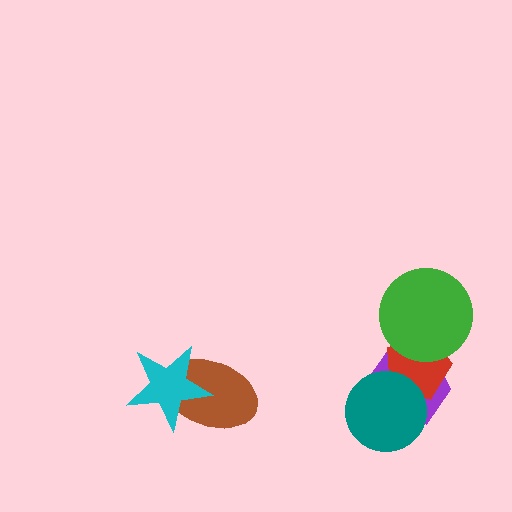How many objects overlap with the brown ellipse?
1 object overlaps with the brown ellipse.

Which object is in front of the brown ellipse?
The cyan star is in front of the brown ellipse.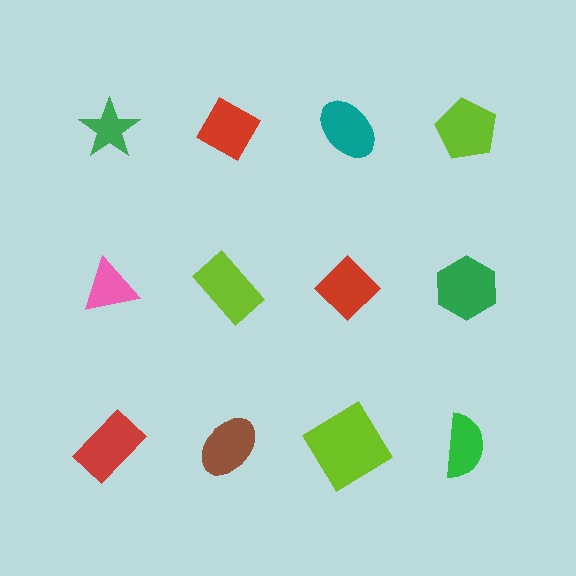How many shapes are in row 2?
4 shapes.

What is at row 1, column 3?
A teal ellipse.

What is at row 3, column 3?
A lime diamond.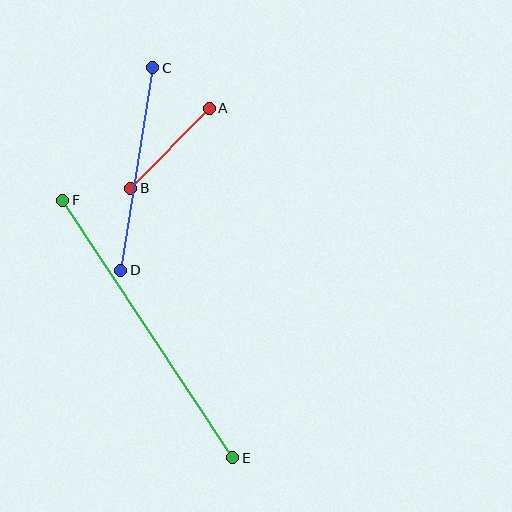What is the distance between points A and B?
The distance is approximately 112 pixels.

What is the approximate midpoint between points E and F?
The midpoint is at approximately (148, 329) pixels.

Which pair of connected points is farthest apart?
Points E and F are farthest apart.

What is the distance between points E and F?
The distance is approximately 309 pixels.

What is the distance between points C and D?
The distance is approximately 205 pixels.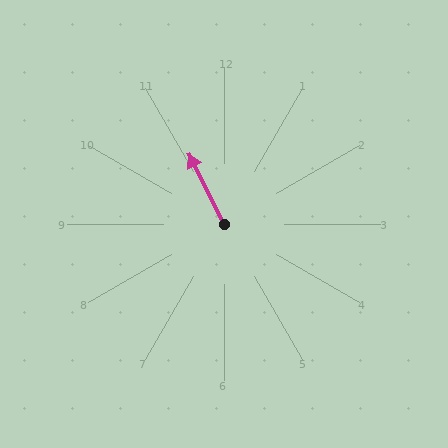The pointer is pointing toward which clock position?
Roughly 11 o'clock.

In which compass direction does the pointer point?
Northwest.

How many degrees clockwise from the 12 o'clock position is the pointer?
Approximately 333 degrees.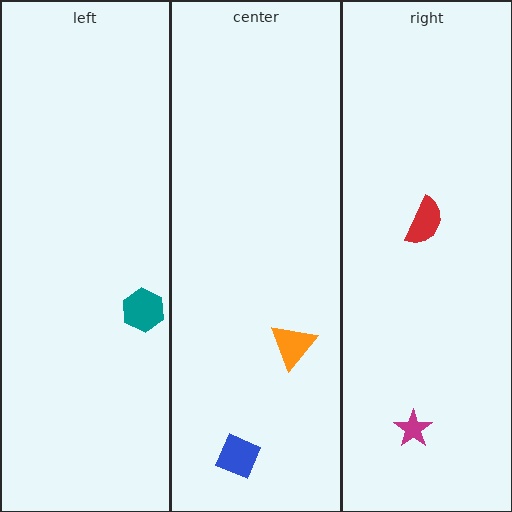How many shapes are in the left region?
1.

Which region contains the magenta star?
The right region.